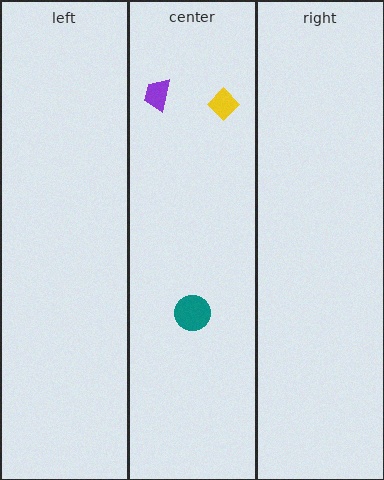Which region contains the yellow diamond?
The center region.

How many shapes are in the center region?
3.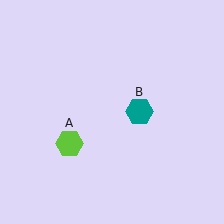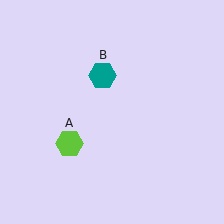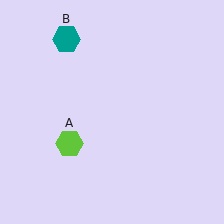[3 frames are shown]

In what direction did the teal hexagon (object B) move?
The teal hexagon (object B) moved up and to the left.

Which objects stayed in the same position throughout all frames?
Lime hexagon (object A) remained stationary.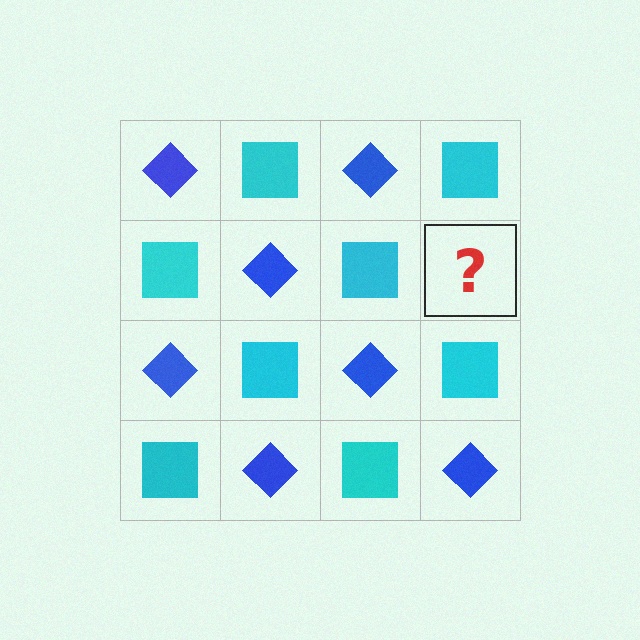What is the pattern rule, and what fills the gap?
The rule is that it alternates blue diamond and cyan square in a checkerboard pattern. The gap should be filled with a blue diamond.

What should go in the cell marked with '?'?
The missing cell should contain a blue diamond.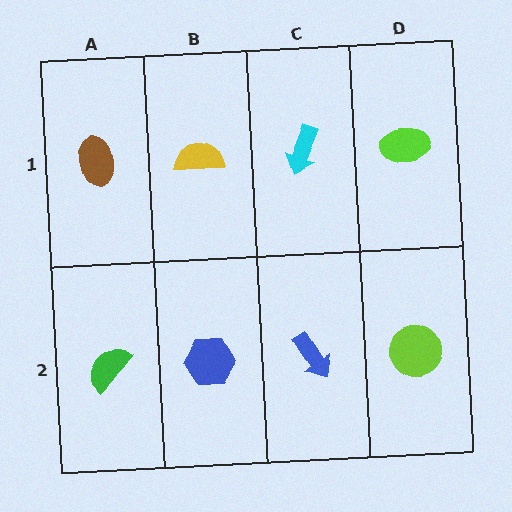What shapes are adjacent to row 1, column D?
A lime circle (row 2, column D), a cyan arrow (row 1, column C).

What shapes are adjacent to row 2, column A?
A brown ellipse (row 1, column A), a blue hexagon (row 2, column B).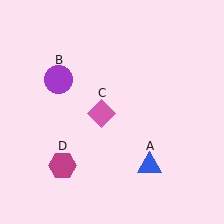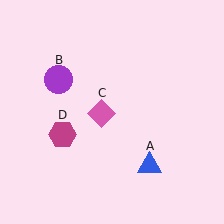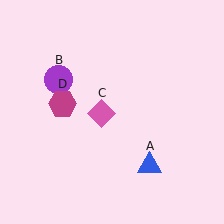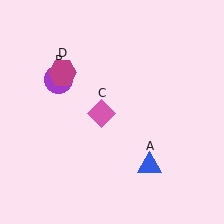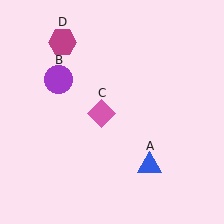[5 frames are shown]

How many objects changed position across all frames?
1 object changed position: magenta hexagon (object D).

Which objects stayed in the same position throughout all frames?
Blue triangle (object A) and purple circle (object B) and pink diamond (object C) remained stationary.